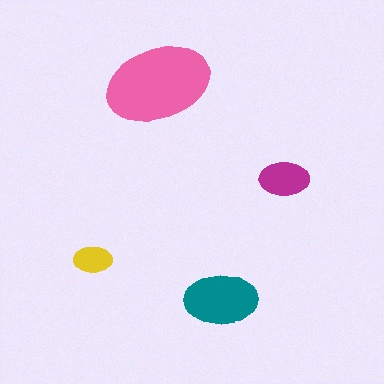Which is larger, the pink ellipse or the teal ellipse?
The pink one.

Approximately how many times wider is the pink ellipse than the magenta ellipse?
About 2 times wider.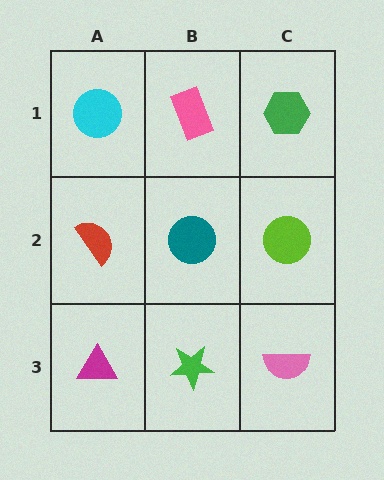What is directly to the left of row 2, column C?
A teal circle.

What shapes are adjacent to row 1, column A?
A red semicircle (row 2, column A), a pink rectangle (row 1, column B).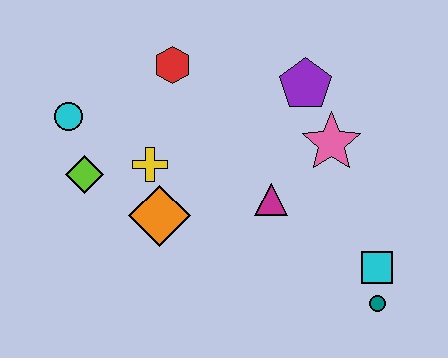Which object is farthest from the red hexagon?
The teal circle is farthest from the red hexagon.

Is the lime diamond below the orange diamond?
No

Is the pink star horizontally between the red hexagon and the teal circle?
Yes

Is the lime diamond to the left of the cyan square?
Yes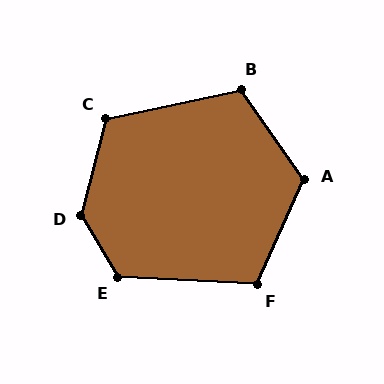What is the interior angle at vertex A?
Approximately 121 degrees (obtuse).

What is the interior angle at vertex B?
Approximately 113 degrees (obtuse).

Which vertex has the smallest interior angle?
F, at approximately 111 degrees.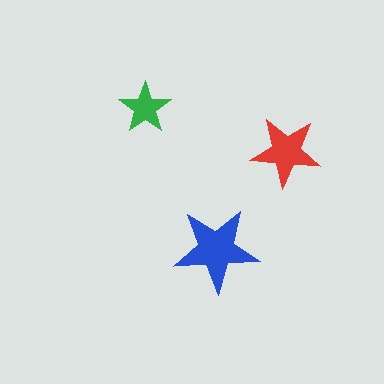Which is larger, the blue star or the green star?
The blue one.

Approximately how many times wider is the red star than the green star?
About 1.5 times wider.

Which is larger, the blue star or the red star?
The blue one.